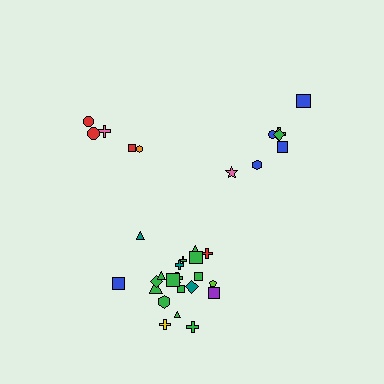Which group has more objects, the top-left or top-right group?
The top-right group.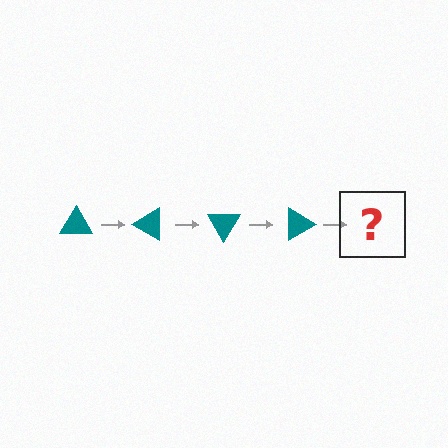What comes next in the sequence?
The next element should be a teal triangle rotated 120 degrees.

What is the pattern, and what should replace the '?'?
The pattern is that the triangle rotates 30 degrees each step. The '?' should be a teal triangle rotated 120 degrees.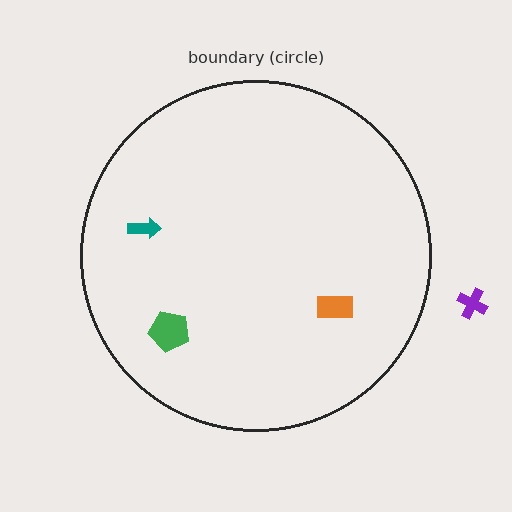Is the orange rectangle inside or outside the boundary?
Inside.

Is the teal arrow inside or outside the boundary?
Inside.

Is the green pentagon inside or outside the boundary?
Inside.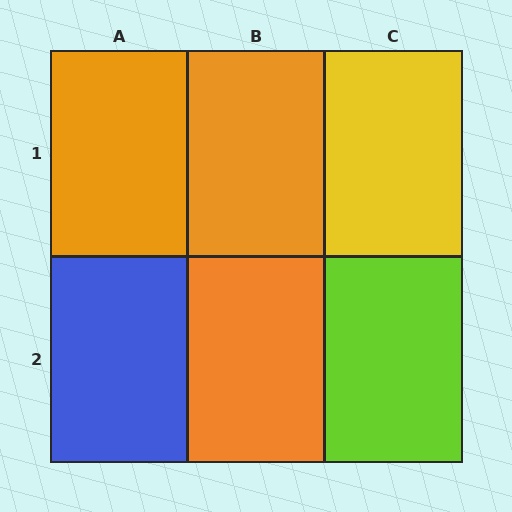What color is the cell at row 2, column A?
Blue.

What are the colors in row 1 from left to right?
Orange, orange, yellow.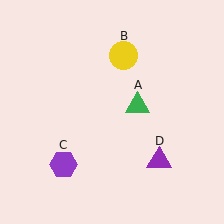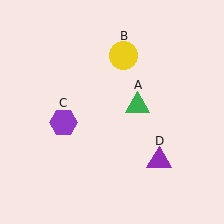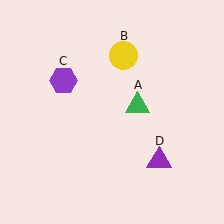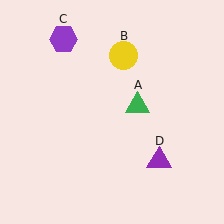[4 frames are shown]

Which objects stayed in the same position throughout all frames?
Green triangle (object A) and yellow circle (object B) and purple triangle (object D) remained stationary.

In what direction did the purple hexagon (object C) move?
The purple hexagon (object C) moved up.